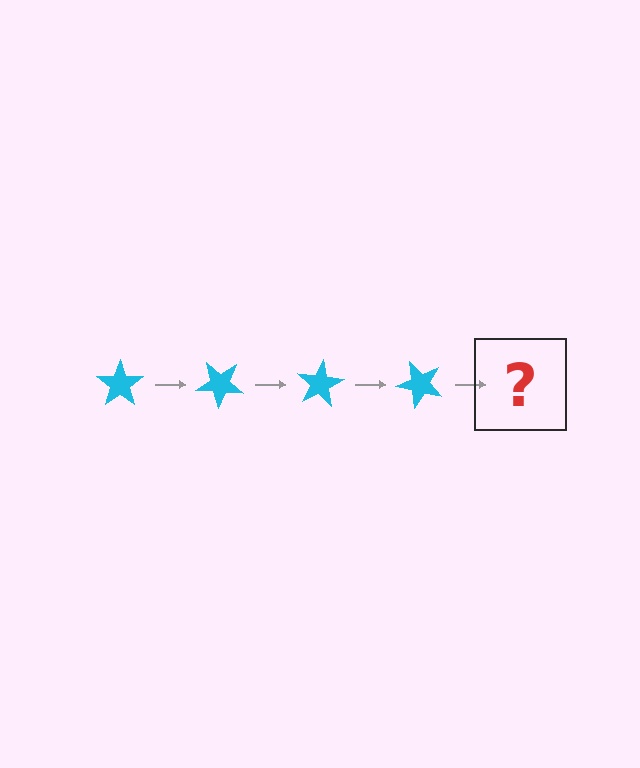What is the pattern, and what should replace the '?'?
The pattern is that the star rotates 40 degrees each step. The '?' should be a cyan star rotated 160 degrees.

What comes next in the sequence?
The next element should be a cyan star rotated 160 degrees.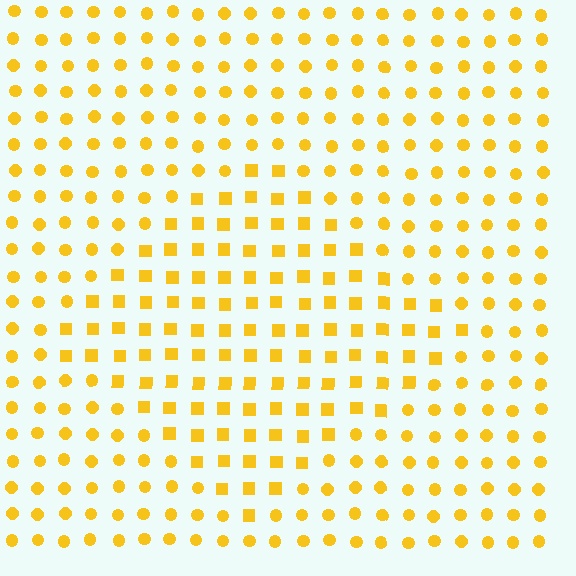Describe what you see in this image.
The image is filled with small yellow elements arranged in a uniform grid. A diamond-shaped region contains squares, while the surrounding area contains circles. The boundary is defined purely by the change in element shape.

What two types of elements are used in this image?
The image uses squares inside the diamond region and circles outside it.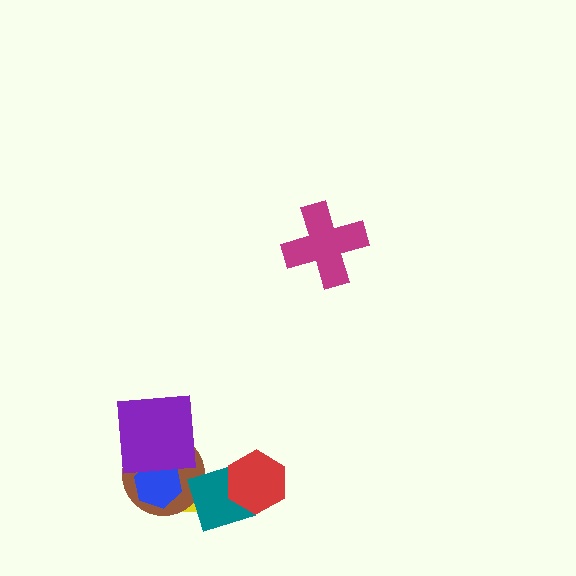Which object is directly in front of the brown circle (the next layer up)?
The blue hexagon is directly in front of the brown circle.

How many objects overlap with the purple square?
3 objects overlap with the purple square.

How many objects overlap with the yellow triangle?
5 objects overlap with the yellow triangle.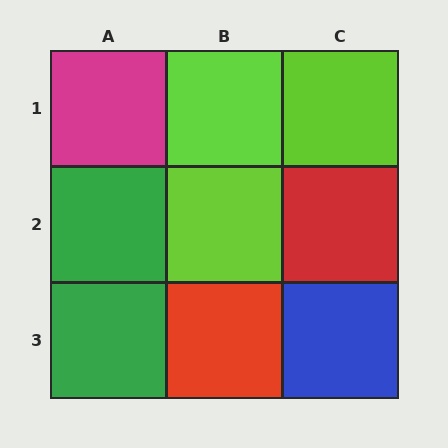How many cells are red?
2 cells are red.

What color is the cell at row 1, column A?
Magenta.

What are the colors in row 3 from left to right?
Green, red, blue.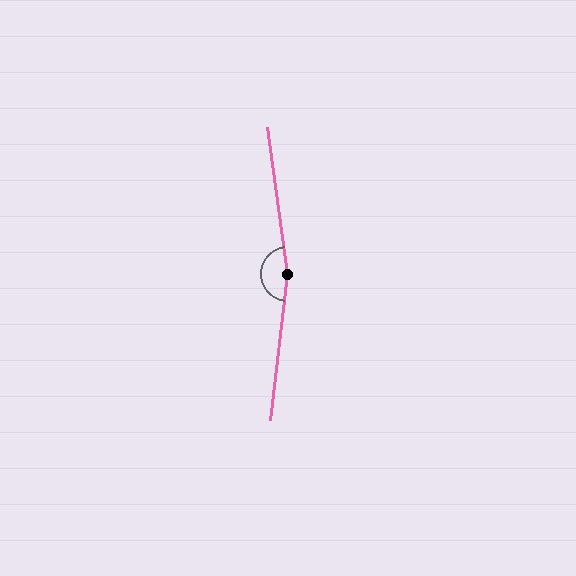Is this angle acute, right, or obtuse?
It is obtuse.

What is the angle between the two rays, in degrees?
Approximately 166 degrees.